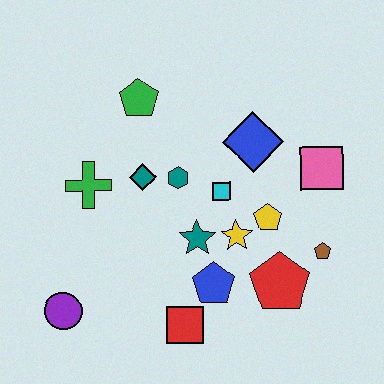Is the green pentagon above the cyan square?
Yes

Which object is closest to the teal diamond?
The teal hexagon is closest to the teal diamond.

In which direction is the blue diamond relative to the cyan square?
The blue diamond is above the cyan square.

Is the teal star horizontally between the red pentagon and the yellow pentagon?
No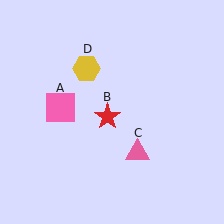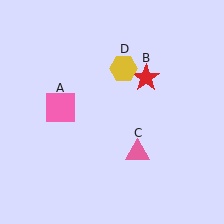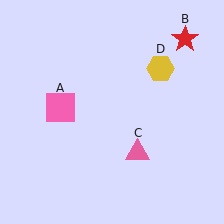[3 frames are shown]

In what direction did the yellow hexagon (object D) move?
The yellow hexagon (object D) moved right.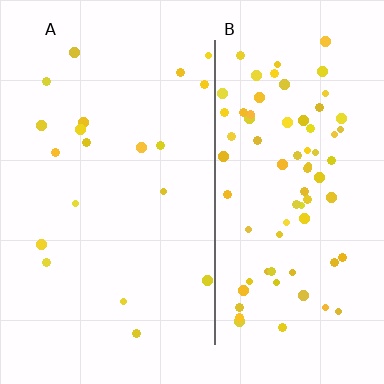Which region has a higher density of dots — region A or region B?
B (the right).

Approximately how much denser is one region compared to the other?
Approximately 4.1× — region B over region A.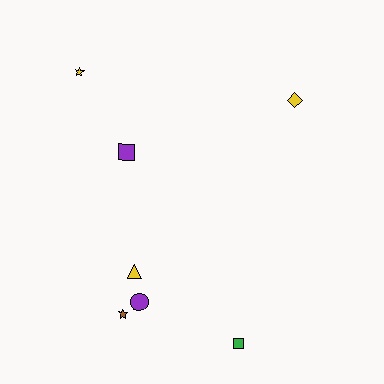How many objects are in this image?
There are 7 objects.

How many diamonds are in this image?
There is 1 diamond.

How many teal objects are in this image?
There are no teal objects.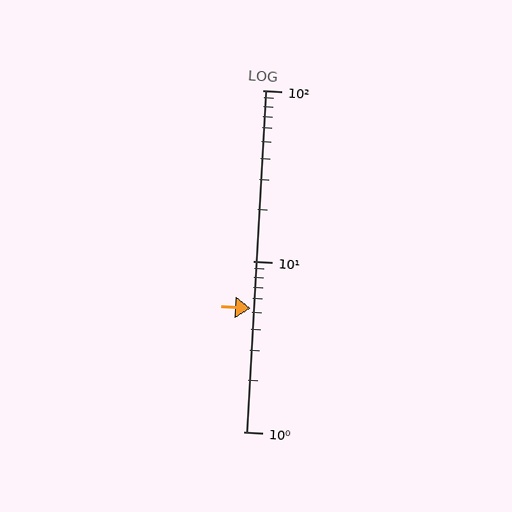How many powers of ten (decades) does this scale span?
The scale spans 2 decades, from 1 to 100.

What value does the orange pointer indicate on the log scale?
The pointer indicates approximately 5.3.